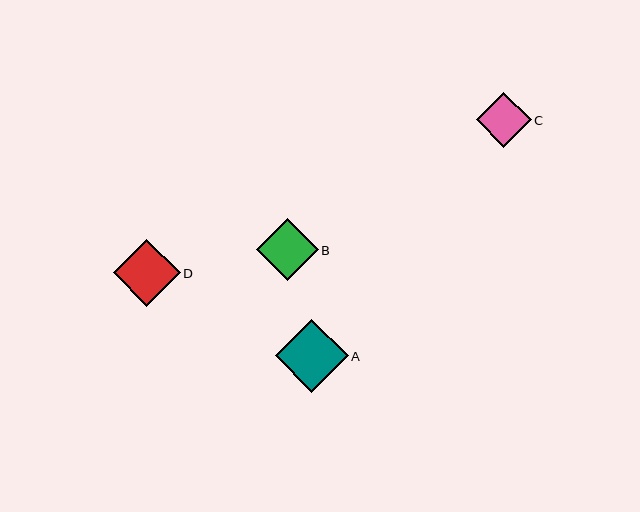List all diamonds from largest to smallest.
From largest to smallest: A, D, B, C.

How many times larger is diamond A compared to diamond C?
Diamond A is approximately 1.3 times the size of diamond C.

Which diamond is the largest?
Diamond A is the largest with a size of approximately 73 pixels.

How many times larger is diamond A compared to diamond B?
Diamond A is approximately 1.2 times the size of diamond B.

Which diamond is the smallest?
Diamond C is the smallest with a size of approximately 55 pixels.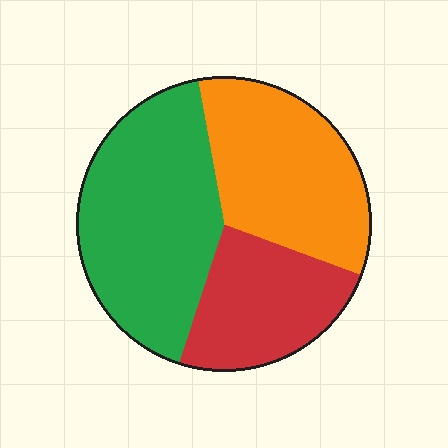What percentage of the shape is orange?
Orange takes up about one third (1/3) of the shape.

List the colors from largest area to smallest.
From largest to smallest: green, orange, red.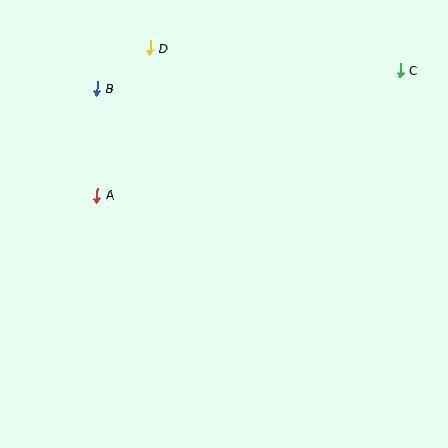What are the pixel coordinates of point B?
Point B is at (97, 89).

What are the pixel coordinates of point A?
Point A is at (97, 195).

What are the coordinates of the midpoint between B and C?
The midpoint between B and C is at (248, 79).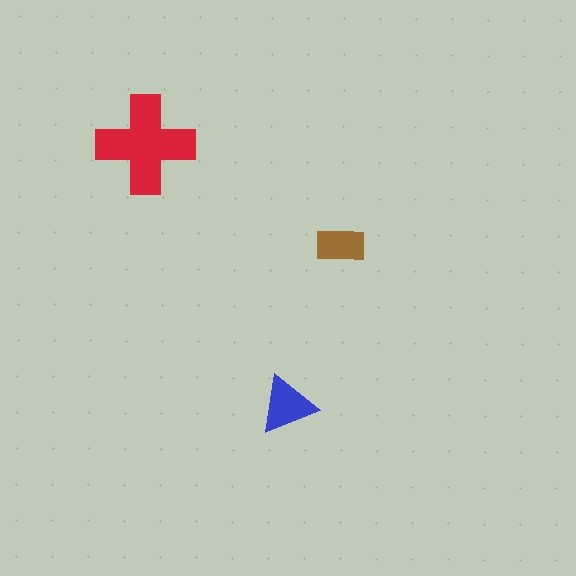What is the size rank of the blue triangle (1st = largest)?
2nd.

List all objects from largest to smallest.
The red cross, the blue triangle, the brown rectangle.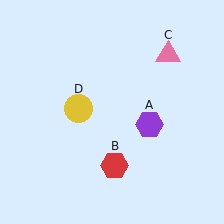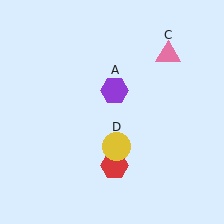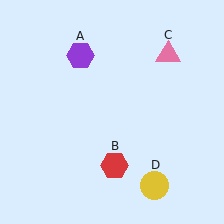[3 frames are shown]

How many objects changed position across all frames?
2 objects changed position: purple hexagon (object A), yellow circle (object D).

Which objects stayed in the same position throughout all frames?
Red hexagon (object B) and pink triangle (object C) remained stationary.